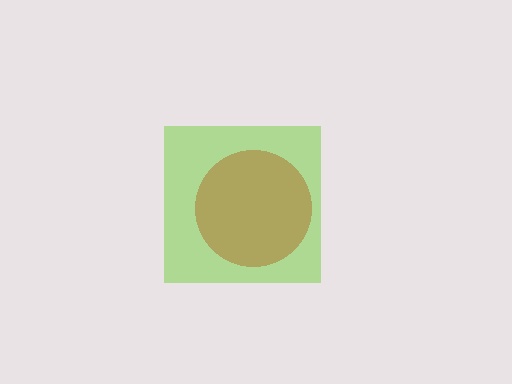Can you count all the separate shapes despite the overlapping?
Yes, there are 2 separate shapes.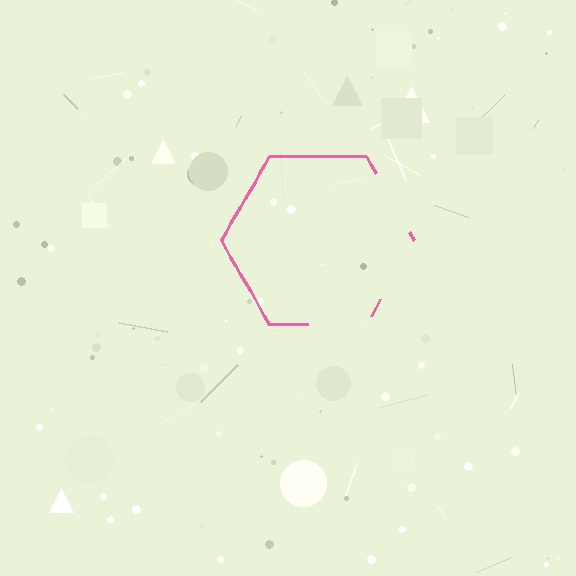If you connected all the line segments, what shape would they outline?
They would outline a hexagon.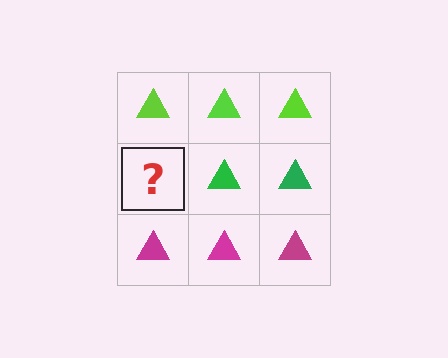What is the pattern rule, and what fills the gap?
The rule is that each row has a consistent color. The gap should be filled with a green triangle.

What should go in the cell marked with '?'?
The missing cell should contain a green triangle.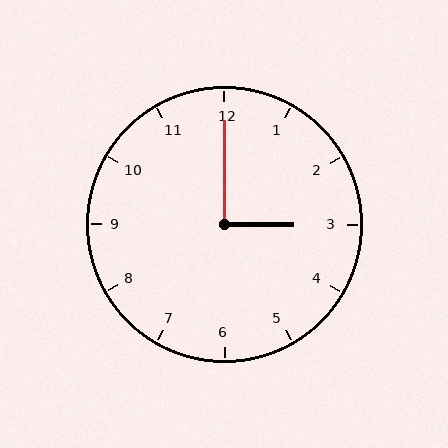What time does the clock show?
3:00.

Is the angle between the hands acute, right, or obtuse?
It is right.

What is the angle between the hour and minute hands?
Approximately 90 degrees.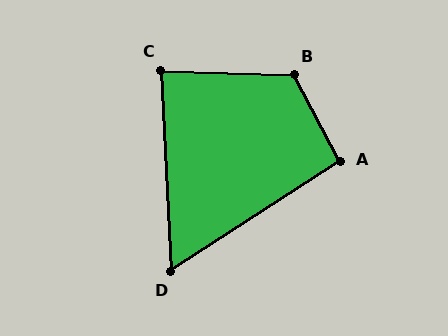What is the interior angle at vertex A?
Approximately 95 degrees (approximately right).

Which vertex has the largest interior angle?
B, at approximately 120 degrees.